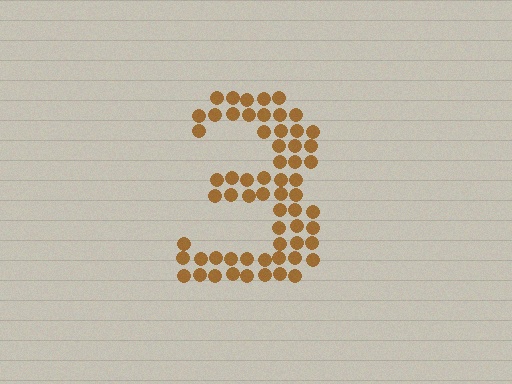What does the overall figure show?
The overall figure shows the digit 3.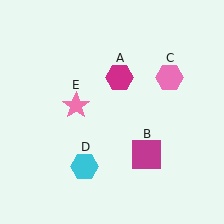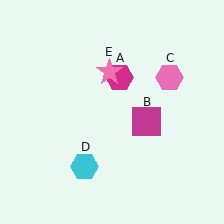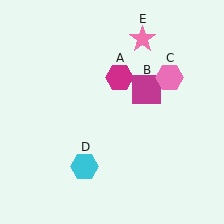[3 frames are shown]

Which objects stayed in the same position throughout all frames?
Magenta hexagon (object A) and pink hexagon (object C) and cyan hexagon (object D) remained stationary.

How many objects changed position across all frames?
2 objects changed position: magenta square (object B), pink star (object E).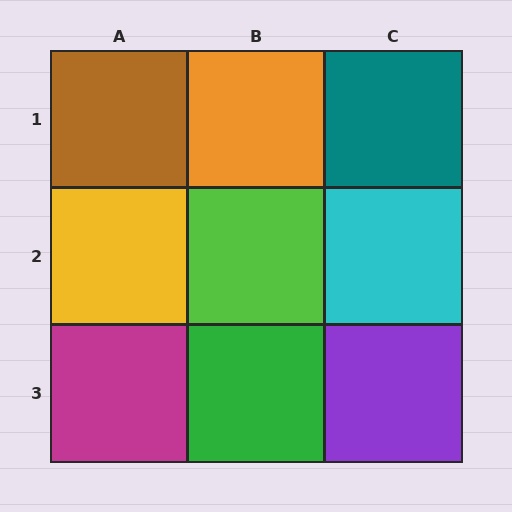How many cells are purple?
1 cell is purple.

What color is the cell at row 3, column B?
Green.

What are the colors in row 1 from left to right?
Brown, orange, teal.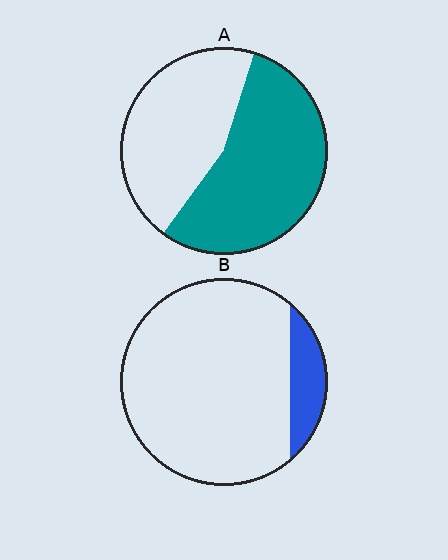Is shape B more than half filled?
No.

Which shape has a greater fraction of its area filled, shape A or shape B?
Shape A.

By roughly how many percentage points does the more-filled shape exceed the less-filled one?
By roughly 45 percentage points (A over B).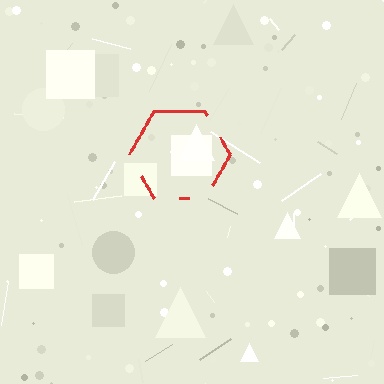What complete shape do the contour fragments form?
The contour fragments form a hexagon.